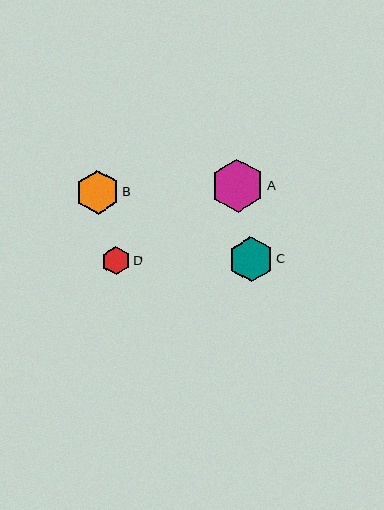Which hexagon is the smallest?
Hexagon D is the smallest with a size of approximately 28 pixels.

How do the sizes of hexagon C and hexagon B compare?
Hexagon C and hexagon B are approximately the same size.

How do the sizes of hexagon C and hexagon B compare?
Hexagon C and hexagon B are approximately the same size.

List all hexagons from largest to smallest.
From largest to smallest: A, C, B, D.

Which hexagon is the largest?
Hexagon A is the largest with a size of approximately 53 pixels.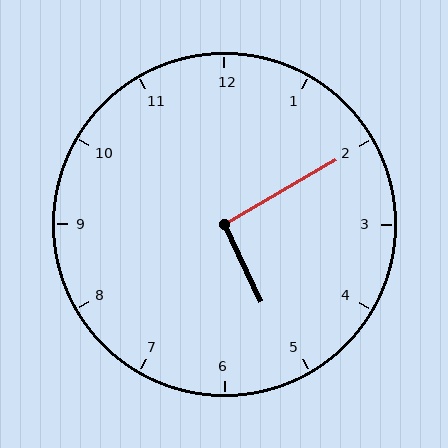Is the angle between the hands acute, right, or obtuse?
It is right.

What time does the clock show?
5:10.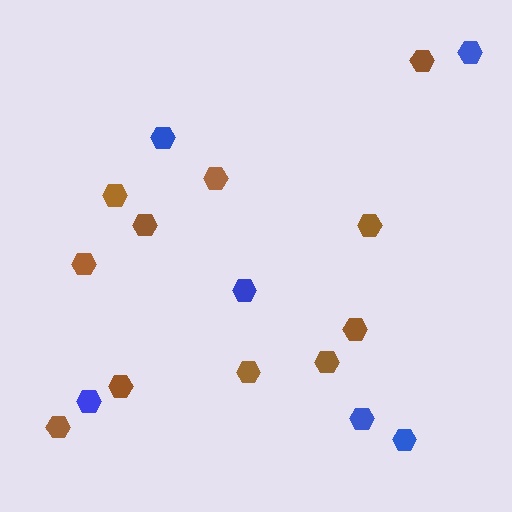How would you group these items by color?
There are 2 groups: one group of brown hexagons (11) and one group of blue hexagons (6).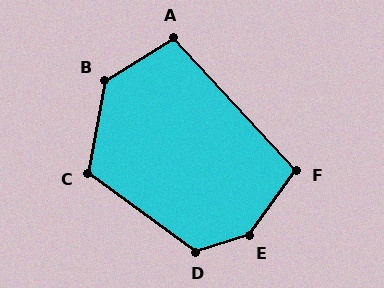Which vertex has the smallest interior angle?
A, at approximately 101 degrees.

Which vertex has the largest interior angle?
E, at approximately 143 degrees.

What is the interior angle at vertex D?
Approximately 127 degrees (obtuse).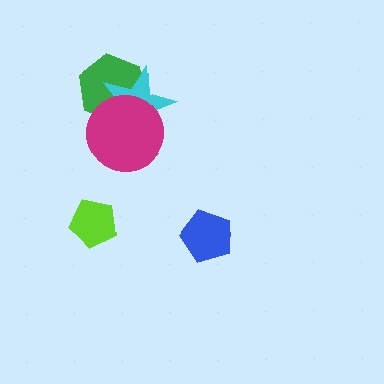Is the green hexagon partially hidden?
Yes, it is partially covered by another shape.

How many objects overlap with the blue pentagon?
0 objects overlap with the blue pentagon.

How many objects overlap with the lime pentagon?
0 objects overlap with the lime pentagon.